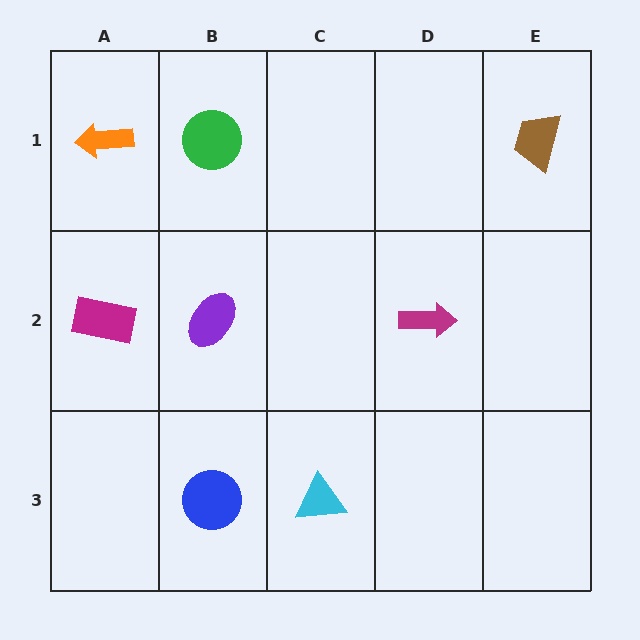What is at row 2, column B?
A purple ellipse.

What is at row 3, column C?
A cyan triangle.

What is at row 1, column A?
An orange arrow.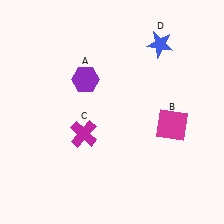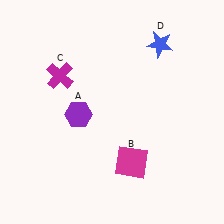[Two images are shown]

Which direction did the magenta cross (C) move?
The magenta cross (C) moved up.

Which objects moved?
The objects that moved are: the purple hexagon (A), the magenta square (B), the magenta cross (C).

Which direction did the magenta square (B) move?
The magenta square (B) moved left.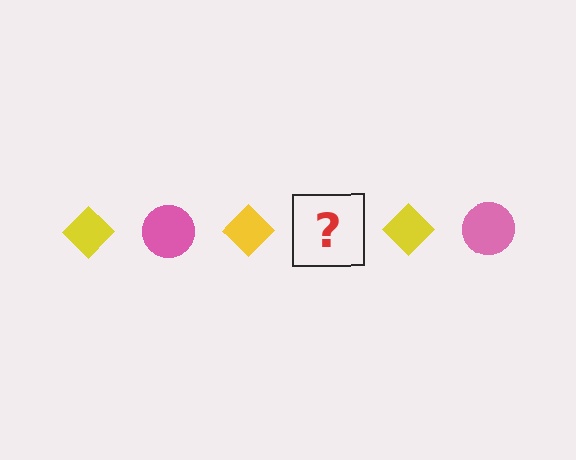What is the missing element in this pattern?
The missing element is a pink circle.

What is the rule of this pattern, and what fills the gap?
The rule is that the pattern alternates between yellow diamond and pink circle. The gap should be filled with a pink circle.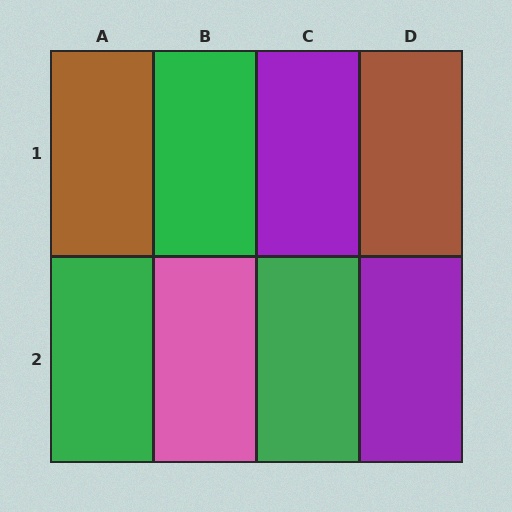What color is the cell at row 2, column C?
Green.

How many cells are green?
3 cells are green.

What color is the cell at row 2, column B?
Pink.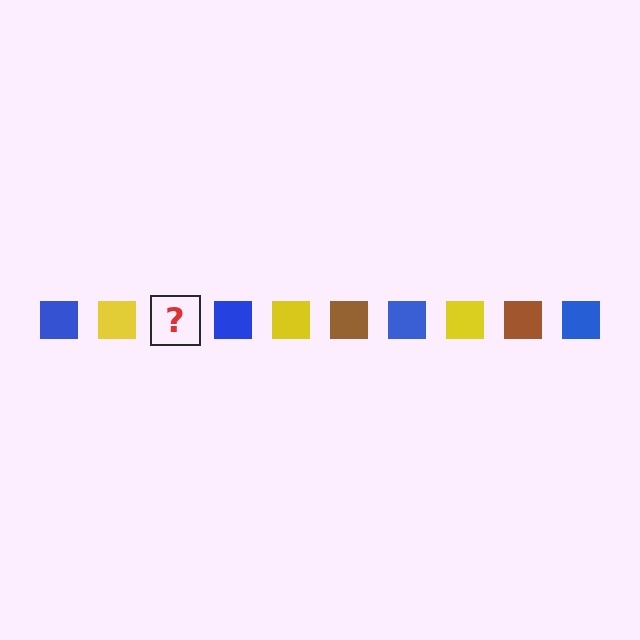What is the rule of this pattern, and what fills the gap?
The rule is that the pattern cycles through blue, yellow, brown squares. The gap should be filled with a brown square.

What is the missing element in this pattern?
The missing element is a brown square.